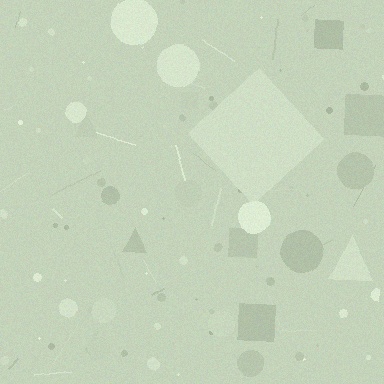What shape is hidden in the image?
A diamond is hidden in the image.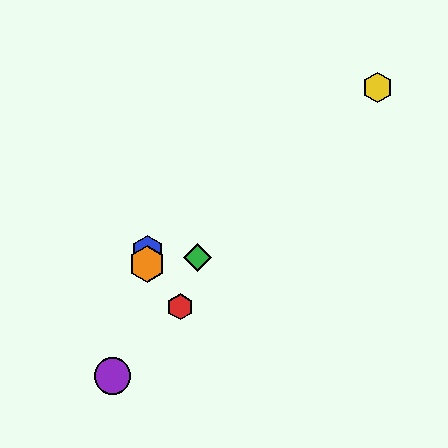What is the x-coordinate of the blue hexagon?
The blue hexagon is at x≈147.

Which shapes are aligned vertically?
The blue hexagon, the orange hexagon are aligned vertically.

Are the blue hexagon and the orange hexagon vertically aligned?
Yes, both are at x≈147.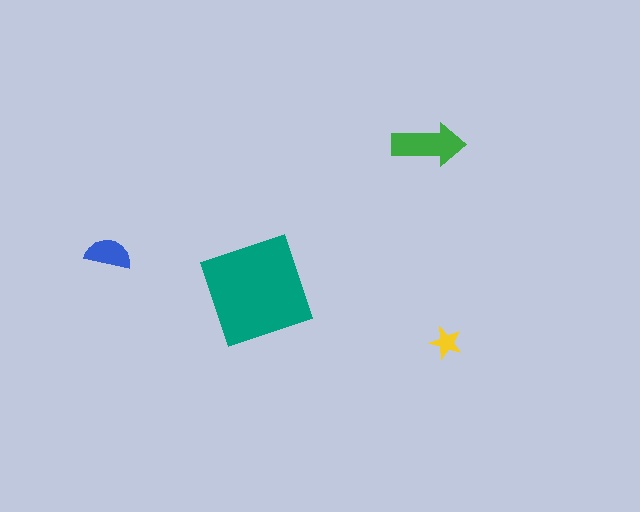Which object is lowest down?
The yellow star is bottommost.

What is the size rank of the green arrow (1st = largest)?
2nd.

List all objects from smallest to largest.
The yellow star, the blue semicircle, the green arrow, the teal diamond.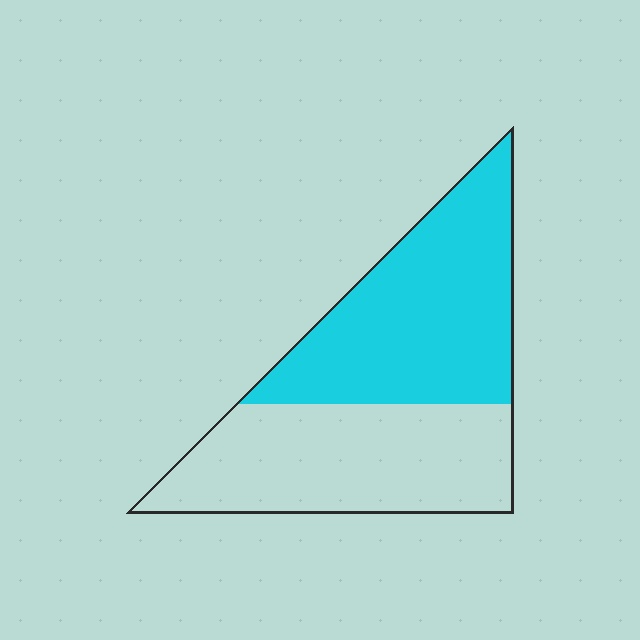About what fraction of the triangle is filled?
About one half (1/2).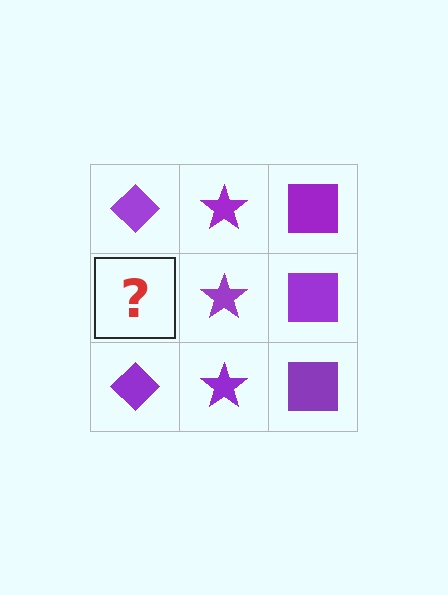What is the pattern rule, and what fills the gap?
The rule is that each column has a consistent shape. The gap should be filled with a purple diamond.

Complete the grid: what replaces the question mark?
The question mark should be replaced with a purple diamond.